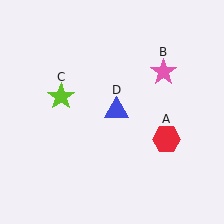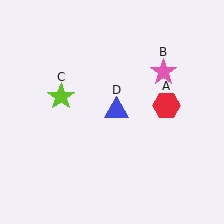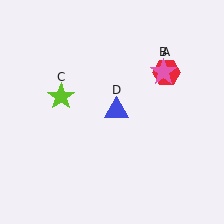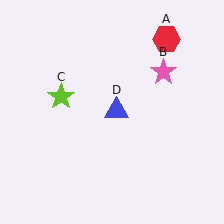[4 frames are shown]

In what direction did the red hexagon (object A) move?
The red hexagon (object A) moved up.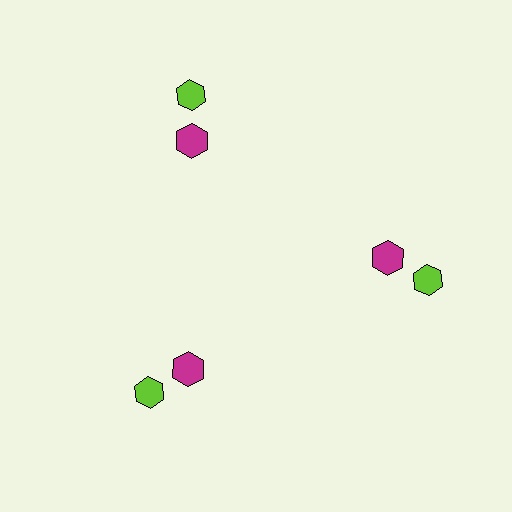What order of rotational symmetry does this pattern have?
This pattern has 3-fold rotational symmetry.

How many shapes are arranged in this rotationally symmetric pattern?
There are 6 shapes, arranged in 3 groups of 2.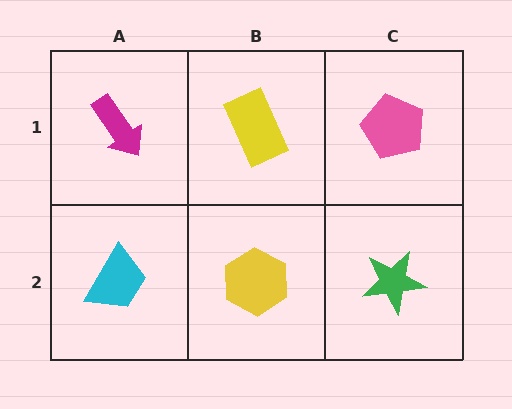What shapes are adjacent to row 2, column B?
A yellow rectangle (row 1, column B), a cyan trapezoid (row 2, column A), a green star (row 2, column C).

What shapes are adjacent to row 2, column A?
A magenta arrow (row 1, column A), a yellow hexagon (row 2, column B).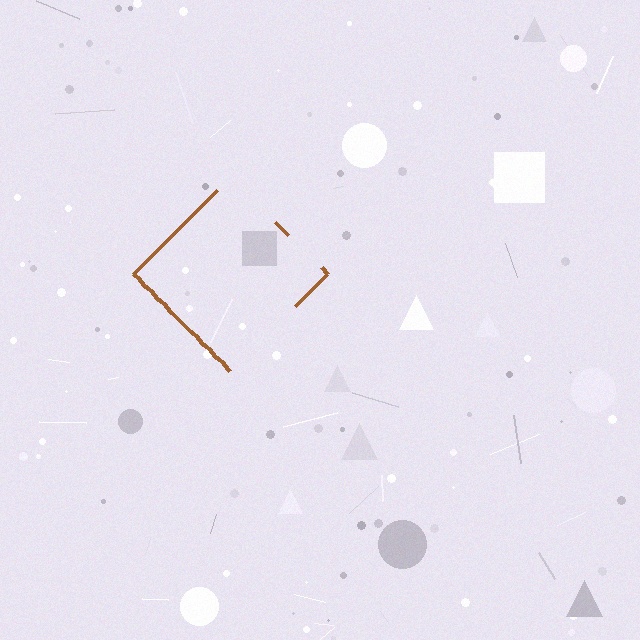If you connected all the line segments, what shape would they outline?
They would outline a diamond.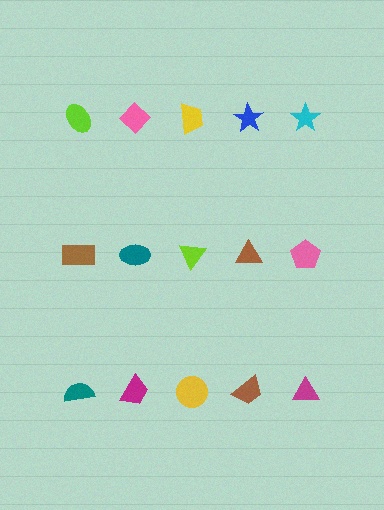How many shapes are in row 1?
5 shapes.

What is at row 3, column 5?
A magenta triangle.